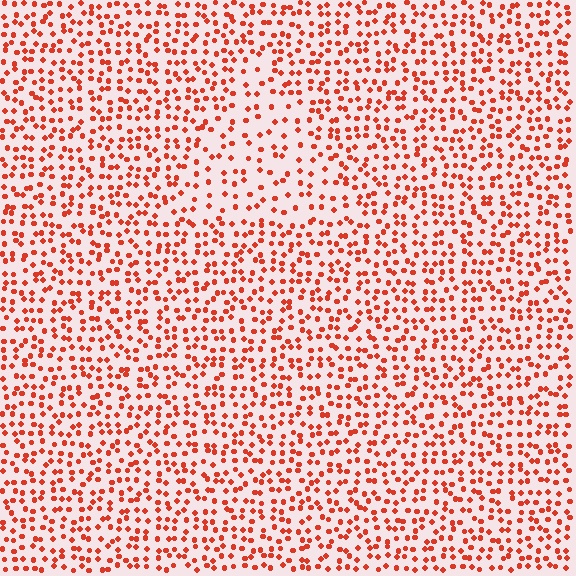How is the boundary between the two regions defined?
The boundary is defined by a change in element density (approximately 1.8x ratio). All elements are the same color, size, and shape.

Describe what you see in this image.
The image contains small red elements arranged at two different densities. A triangle-shaped region is visible where the elements are less densely packed than the surrounding area.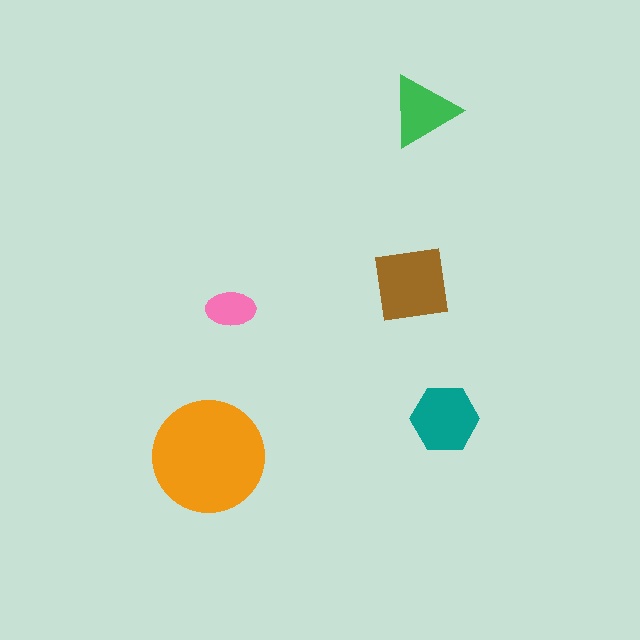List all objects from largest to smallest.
The orange circle, the brown square, the teal hexagon, the green triangle, the pink ellipse.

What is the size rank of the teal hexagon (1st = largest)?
3rd.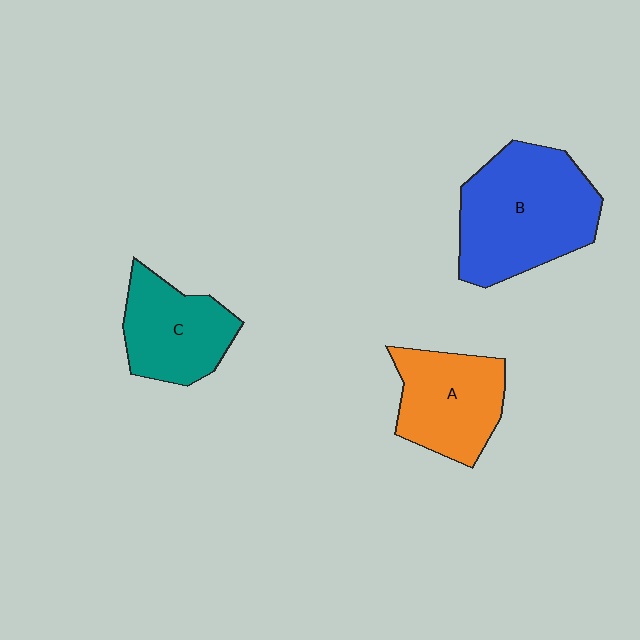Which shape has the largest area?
Shape B (blue).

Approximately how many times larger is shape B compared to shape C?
Approximately 1.6 times.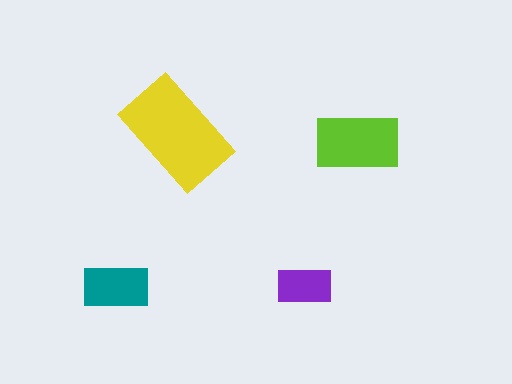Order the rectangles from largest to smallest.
the yellow one, the lime one, the teal one, the purple one.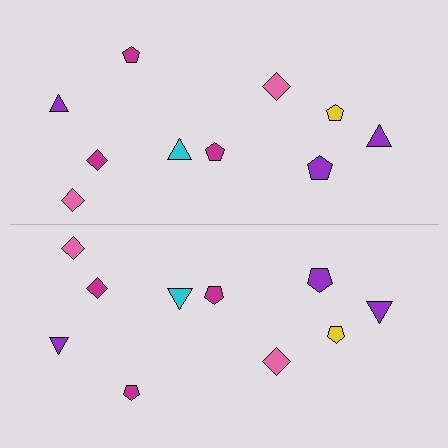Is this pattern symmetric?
Yes, this pattern has bilateral (reflection) symmetry.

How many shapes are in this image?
There are 20 shapes in this image.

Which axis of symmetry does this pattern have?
The pattern has a horizontal axis of symmetry running through the center of the image.